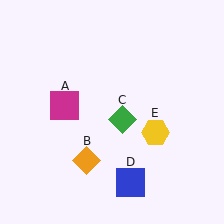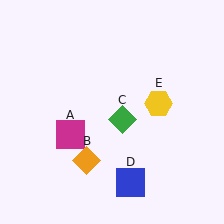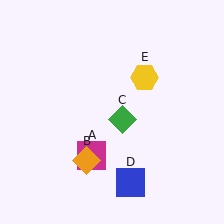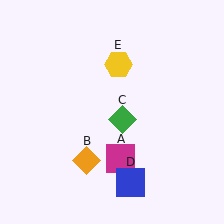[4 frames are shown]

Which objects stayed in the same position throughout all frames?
Orange diamond (object B) and green diamond (object C) and blue square (object D) remained stationary.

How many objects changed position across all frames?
2 objects changed position: magenta square (object A), yellow hexagon (object E).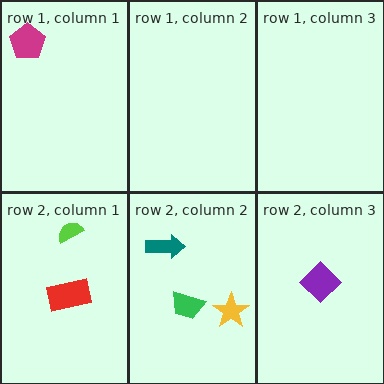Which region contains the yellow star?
The row 2, column 2 region.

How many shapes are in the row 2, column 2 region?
3.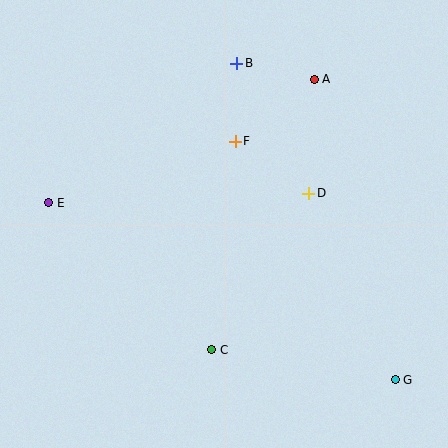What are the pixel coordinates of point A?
Point A is at (314, 79).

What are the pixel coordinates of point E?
Point E is at (49, 203).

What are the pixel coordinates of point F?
Point F is at (235, 141).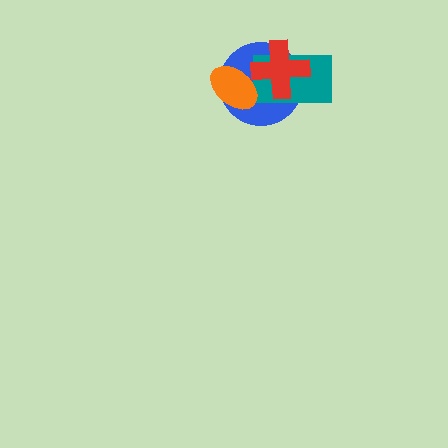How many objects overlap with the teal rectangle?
2 objects overlap with the teal rectangle.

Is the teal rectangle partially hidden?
Yes, it is partially covered by another shape.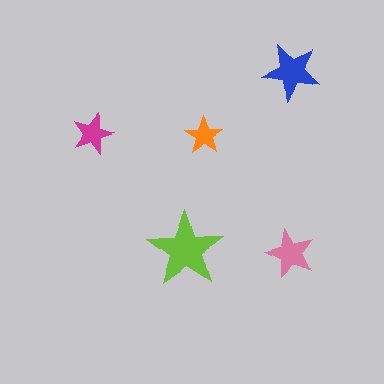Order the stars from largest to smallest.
the lime one, the blue one, the pink one, the magenta one, the orange one.